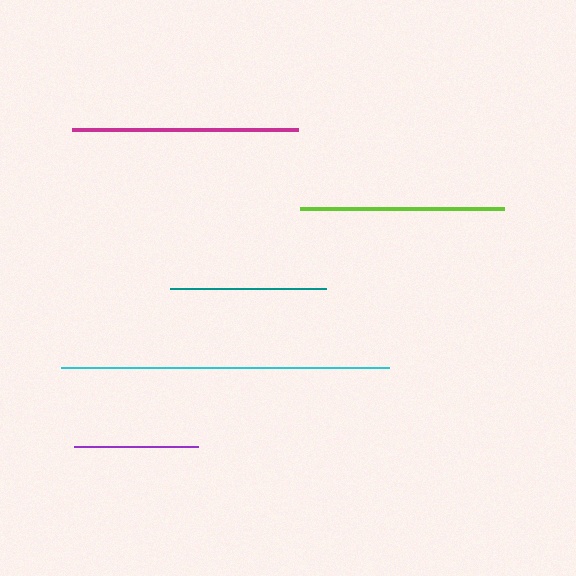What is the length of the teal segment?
The teal segment is approximately 156 pixels long.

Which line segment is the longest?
The cyan line is the longest at approximately 329 pixels.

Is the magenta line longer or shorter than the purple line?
The magenta line is longer than the purple line.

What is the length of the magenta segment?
The magenta segment is approximately 226 pixels long.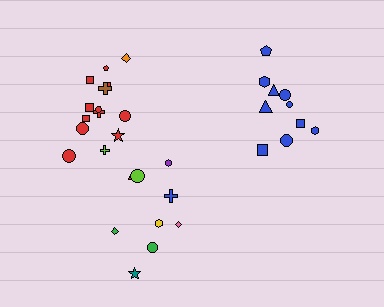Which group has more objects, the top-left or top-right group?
The top-left group.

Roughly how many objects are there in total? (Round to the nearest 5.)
Roughly 35 objects in total.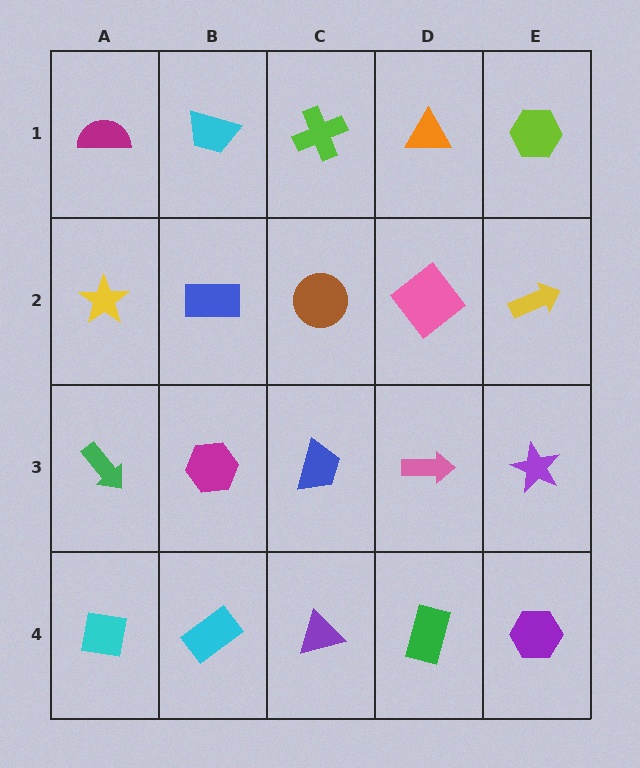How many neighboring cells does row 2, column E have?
3.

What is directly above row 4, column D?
A pink arrow.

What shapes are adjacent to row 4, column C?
A blue trapezoid (row 3, column C), a cyan rectangle (row 4, column B), a green rectangle (row 4, column D).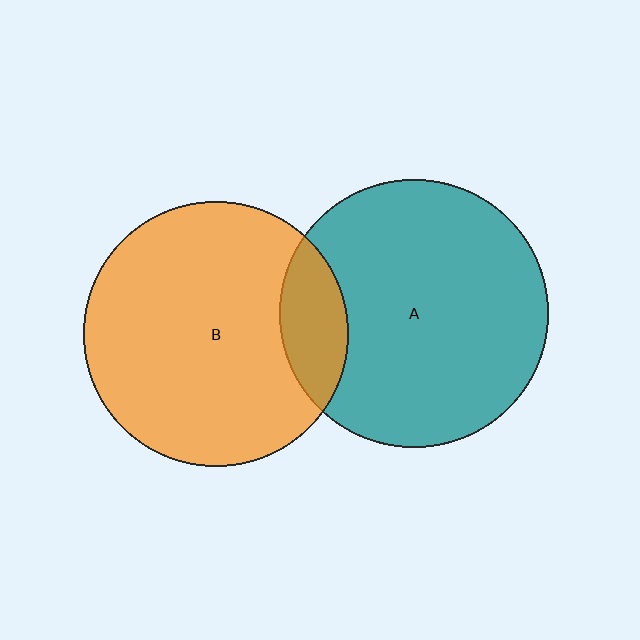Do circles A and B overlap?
Yes.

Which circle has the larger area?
Circle A (teal).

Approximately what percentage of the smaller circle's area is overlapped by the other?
Approximately 15%.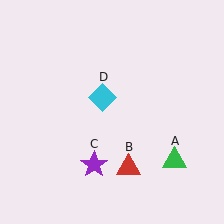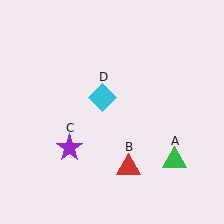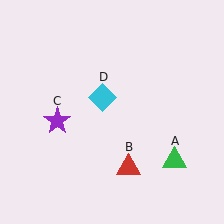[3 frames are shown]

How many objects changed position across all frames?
1 object changed position: purple star (object C).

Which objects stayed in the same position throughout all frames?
Green triangle (object A) and red triangle (object B) and cyan diamond (object D) remained stationary.